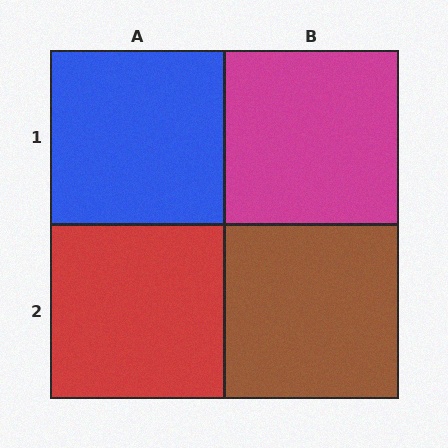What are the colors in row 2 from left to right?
Red, brown.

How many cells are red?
1 cell is red.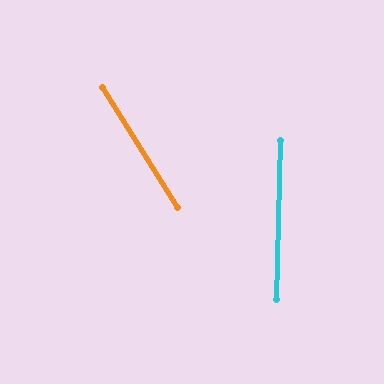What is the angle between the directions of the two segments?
Approximately 34 degrees.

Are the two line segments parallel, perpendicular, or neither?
Neither parallel nor perpendicular — they differ by about 34°.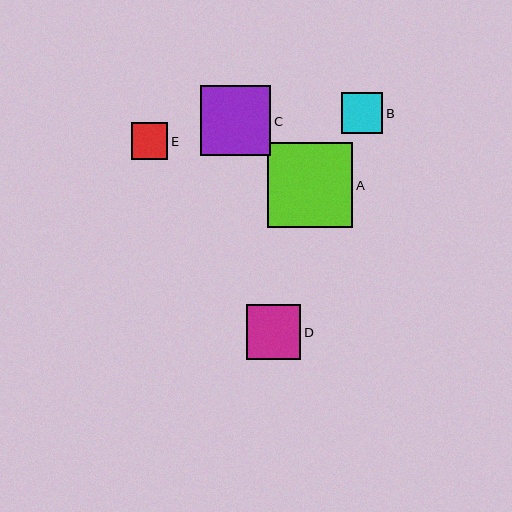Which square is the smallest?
Square E is the smallest with a size of approximately 36 pixels.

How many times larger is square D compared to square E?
Square D is approximately 1.5 times the size of square E.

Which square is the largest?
Square A is the largest with a size of approximately 85 pixels.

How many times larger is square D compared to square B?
Square D is approximately 1.3 times the size of square B.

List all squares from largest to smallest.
From largest to smallest: A, C, D, B, E.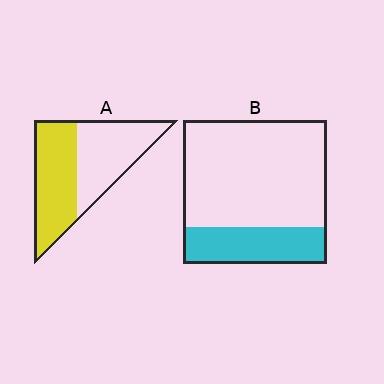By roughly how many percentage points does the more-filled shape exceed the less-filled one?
By roughly 25 percentage points (A over B).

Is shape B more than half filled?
No.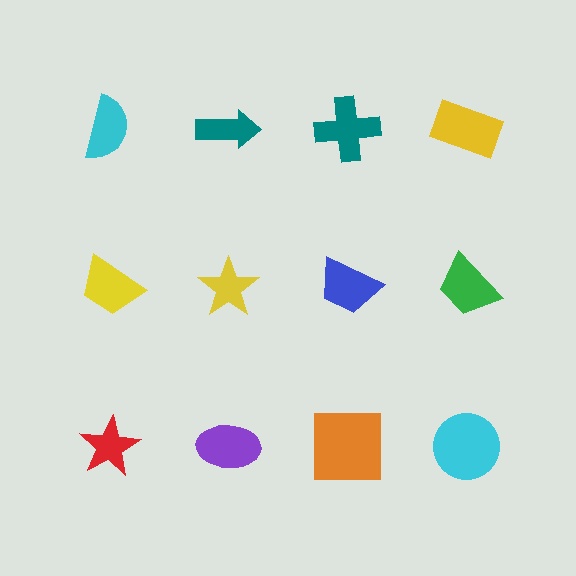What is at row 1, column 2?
A teal arrow.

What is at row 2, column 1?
A yellow trapezoid.